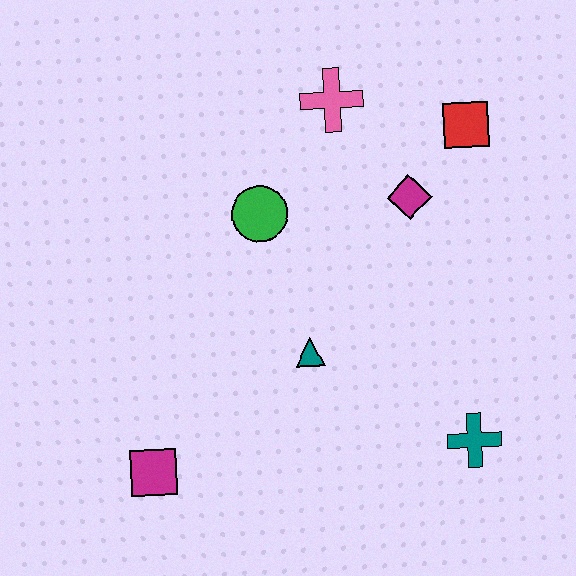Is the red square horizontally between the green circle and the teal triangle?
No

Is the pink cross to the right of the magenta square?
Yes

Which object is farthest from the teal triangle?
The red square is farthest from the teal triangle.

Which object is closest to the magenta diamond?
The red square is closest to the magenta diamond.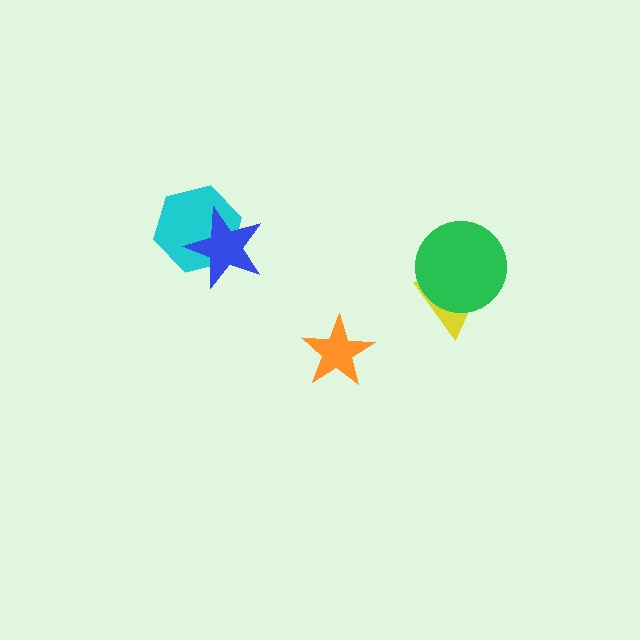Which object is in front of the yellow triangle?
The green circle is in front of the yellow triangle.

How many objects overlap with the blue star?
1 object overlaps with the blue star.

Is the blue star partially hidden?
No, no other shape covers it.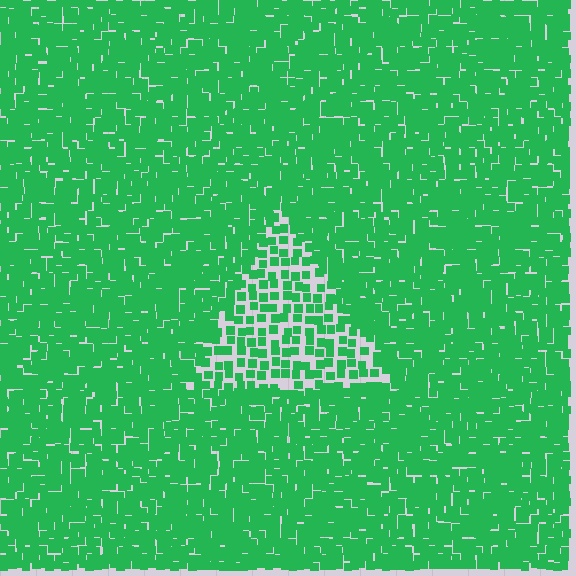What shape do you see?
I see a triangle.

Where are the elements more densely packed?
The elements are more densely packed outside the triangle boundary.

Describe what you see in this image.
The image contains small green elements arranged at two different densities. A triangle-shaped region is visible where the elements are less densely packed than the surrounding area.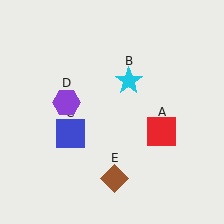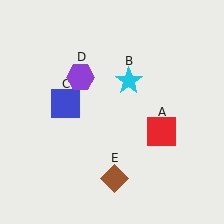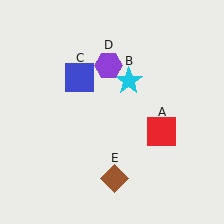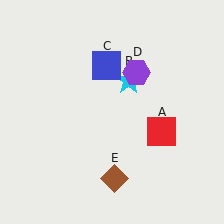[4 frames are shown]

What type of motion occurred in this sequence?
The blue square (object C), purple hexagon (object D) rotated clockwise around the center of the scene.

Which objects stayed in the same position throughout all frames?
Red square (object A) and cyan star (object B) and brown diamond (object E) remained stationary.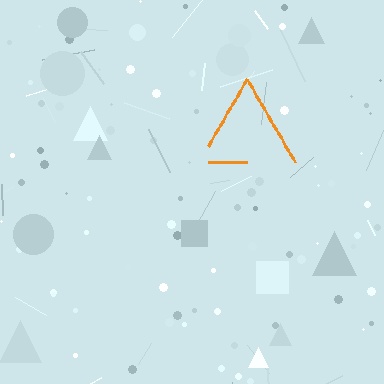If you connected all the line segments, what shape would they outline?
They would outline a triangle.